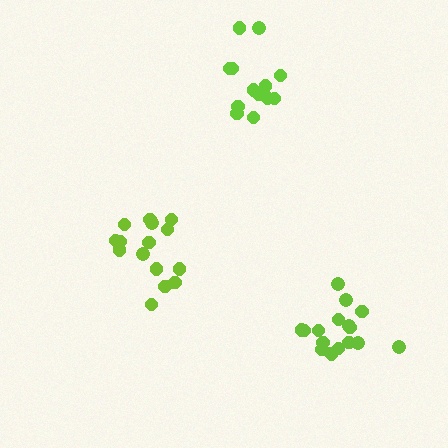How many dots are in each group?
Group 1: 15 dots, Group 2: 16 dots, Group 3: 13 dots (44 total).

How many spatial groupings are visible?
There are 3 spatial groupings.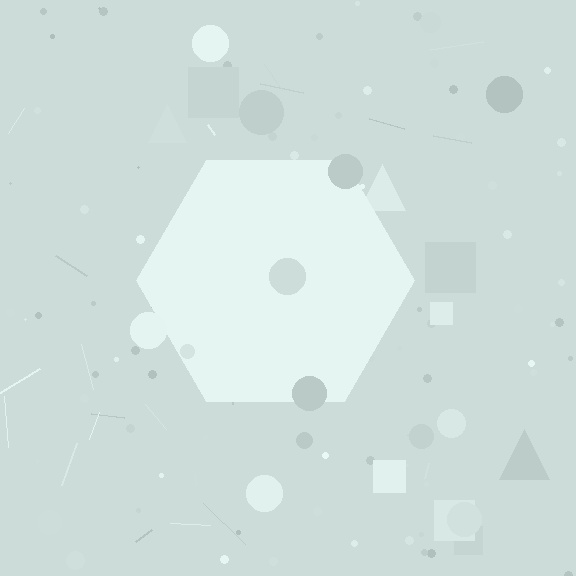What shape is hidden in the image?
A hexagon is hidden in the image.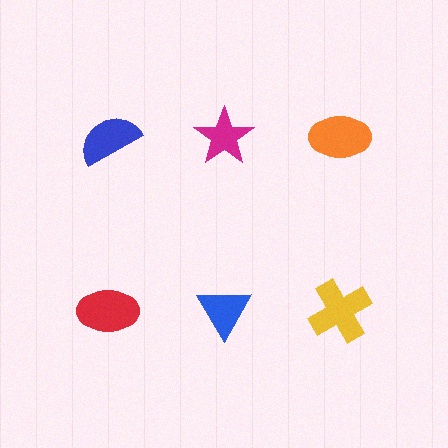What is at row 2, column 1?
A red ellipse.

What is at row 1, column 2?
A magenta star.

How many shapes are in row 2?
3 shapes.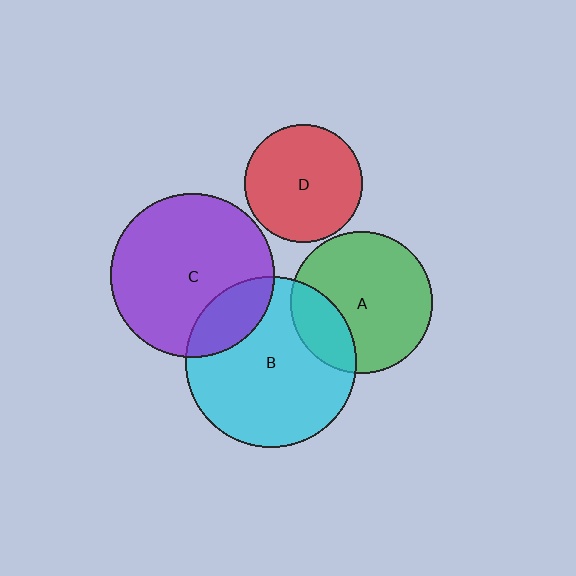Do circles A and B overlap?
Yes.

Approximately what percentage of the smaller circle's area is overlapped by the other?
Approximately 25%.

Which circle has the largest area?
Circle B (cyan).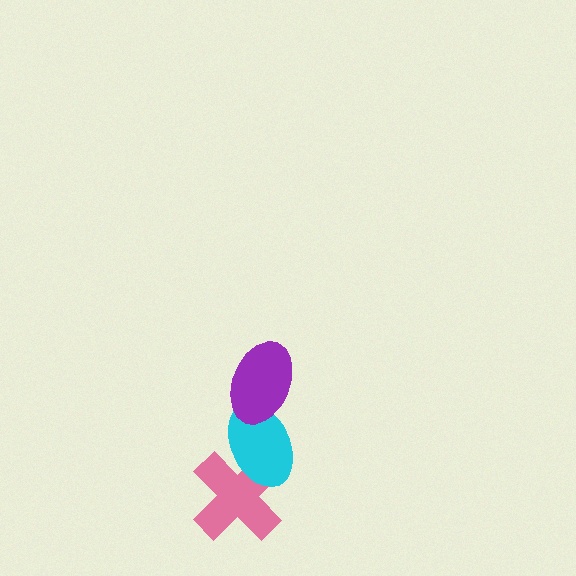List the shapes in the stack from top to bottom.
From top to bottom: the purple ellipse, the cyan ellipse, the pink cross.